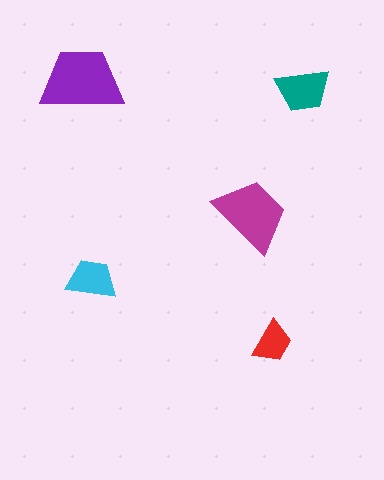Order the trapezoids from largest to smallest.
the purple one, the magenta one, the teal one, the cyan one, the red one.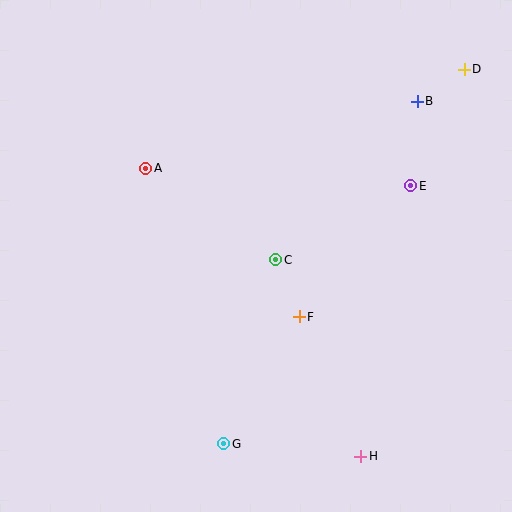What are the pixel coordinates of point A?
Point A is at (146, 168).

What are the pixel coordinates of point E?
Point E is at (411, 186).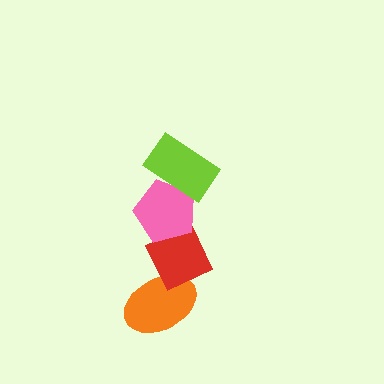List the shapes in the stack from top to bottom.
From top to bottom: the lime rectangle, the pink pentagon, the red diamond, the orange ellipse.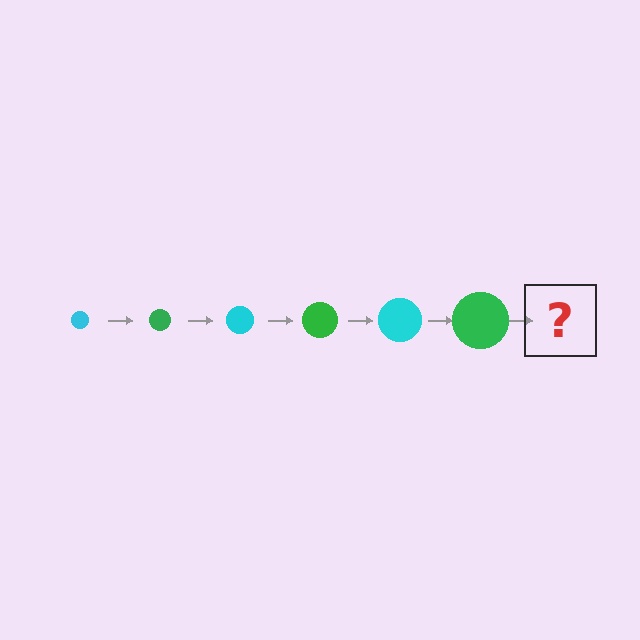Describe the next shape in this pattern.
It should be a cyan circle, larger than the previous one.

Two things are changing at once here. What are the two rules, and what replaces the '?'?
The two rules are that the circle grows larger each step and the color cycles through cyan and green. The '?' should be a cyan circle, larger than the previous one.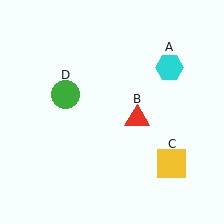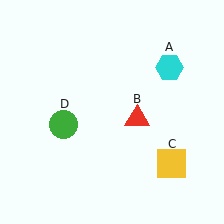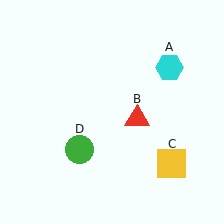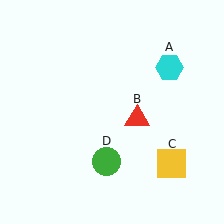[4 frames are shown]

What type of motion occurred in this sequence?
The green circle (object D) rotated counterclockwise around the center of the scene.